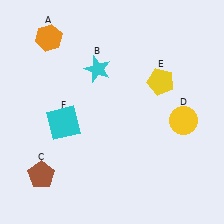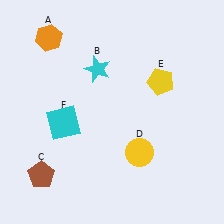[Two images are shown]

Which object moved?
The yellow circle (D) moved left.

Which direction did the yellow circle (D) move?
The yellow circle (D) moved left.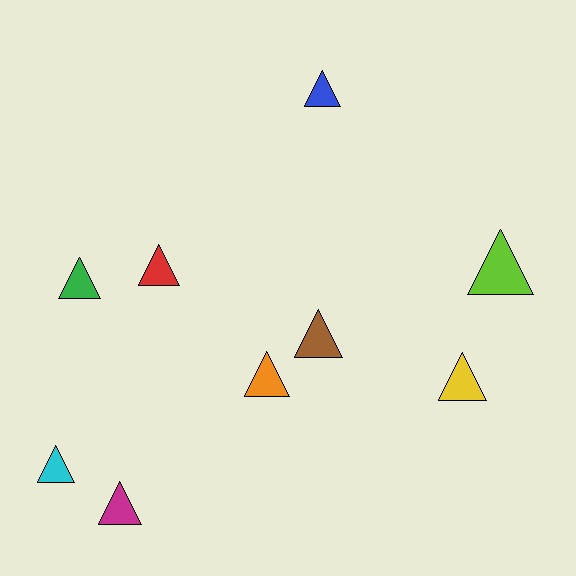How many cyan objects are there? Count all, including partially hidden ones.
There is 1 cyan object.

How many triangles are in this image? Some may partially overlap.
There are 9 triangles.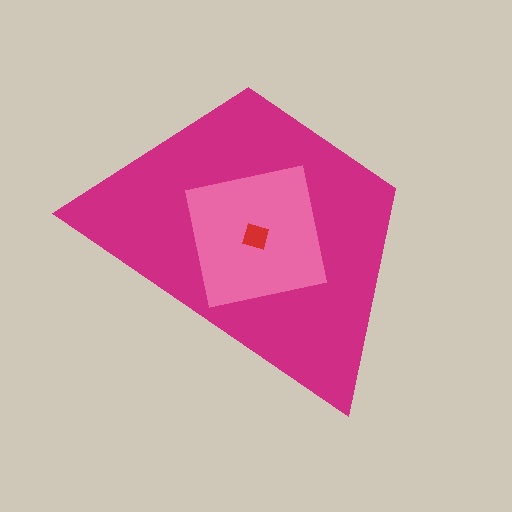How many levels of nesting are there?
3.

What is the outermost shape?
The magenta trapezoid.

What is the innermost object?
The red diamond.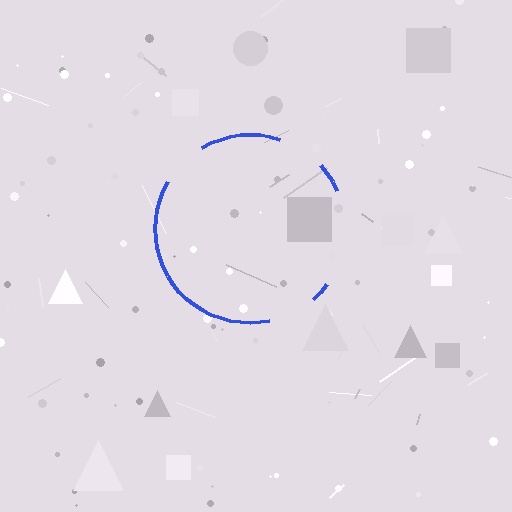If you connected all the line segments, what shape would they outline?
They would outline a circle.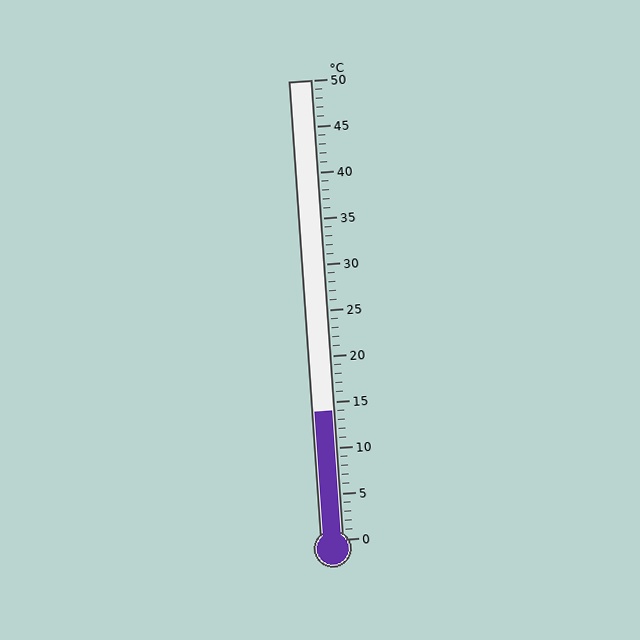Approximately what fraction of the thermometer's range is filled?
The thermometer is filled to approximately 30% of its range.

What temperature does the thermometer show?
The thermometer shows approximately 14°C.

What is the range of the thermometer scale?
The thermometer scale ranges from 0°C to 50°C.